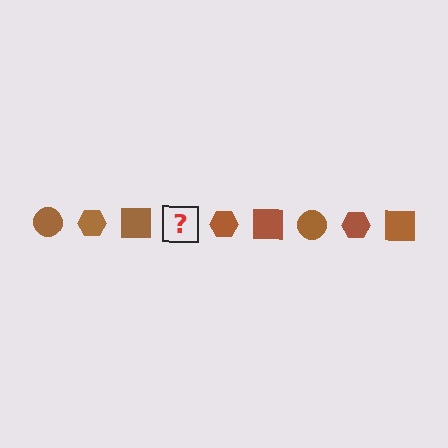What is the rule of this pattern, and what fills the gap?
The rule is that the pattern cycles through circle, hexagon, square shapes in brown. The gap should be filled with a brown circle.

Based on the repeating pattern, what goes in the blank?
The blank should be a brown circle.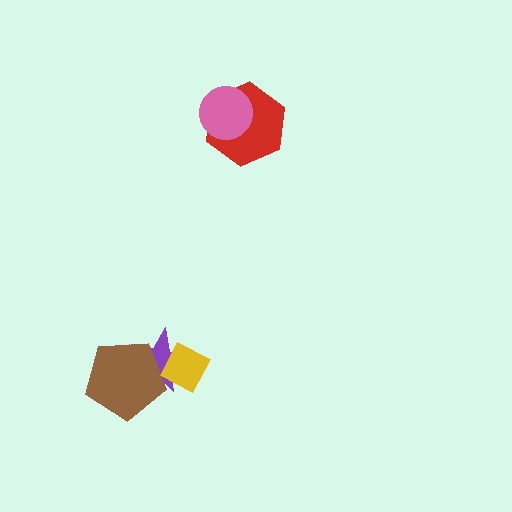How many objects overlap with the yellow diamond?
2 objects overlap with the yellow diamond.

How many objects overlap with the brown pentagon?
2 objects overlap with the brown pentagon.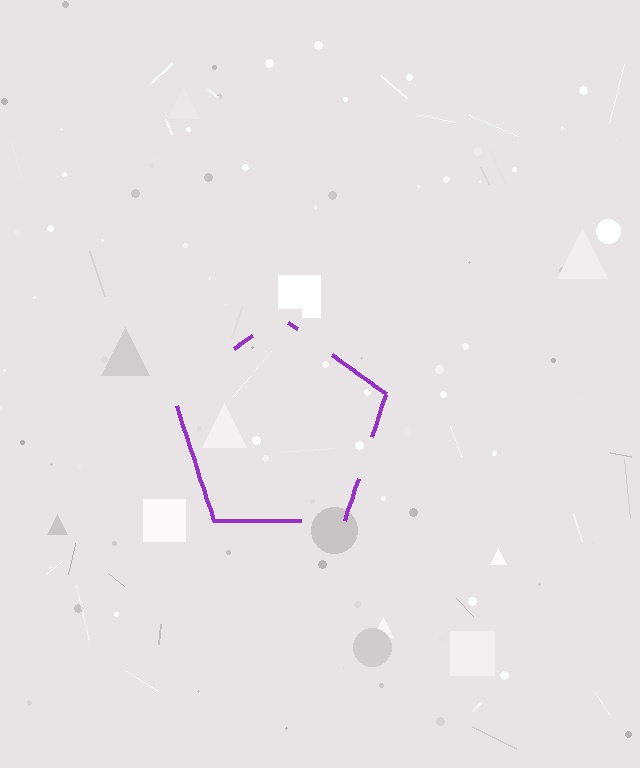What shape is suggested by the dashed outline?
The dashed outline suggests a pentagon.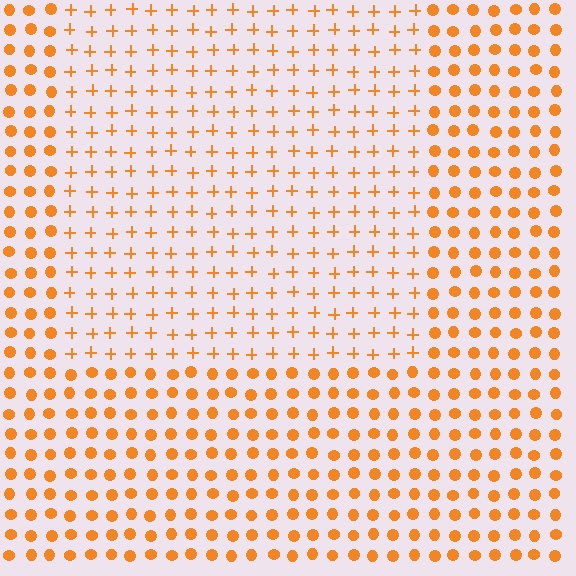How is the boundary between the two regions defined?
The boundary is defined by a change in element shape: plus signs inside vs. circles outside. All elements share the same color and spacing.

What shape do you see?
I see a rectangle.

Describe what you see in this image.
The image is filled with small orange elements arranged in a uniform grid. A rectangle-shaped region contains plus signs, while the surrounding area contains circles. The boundary is defined purely by the change in element shape.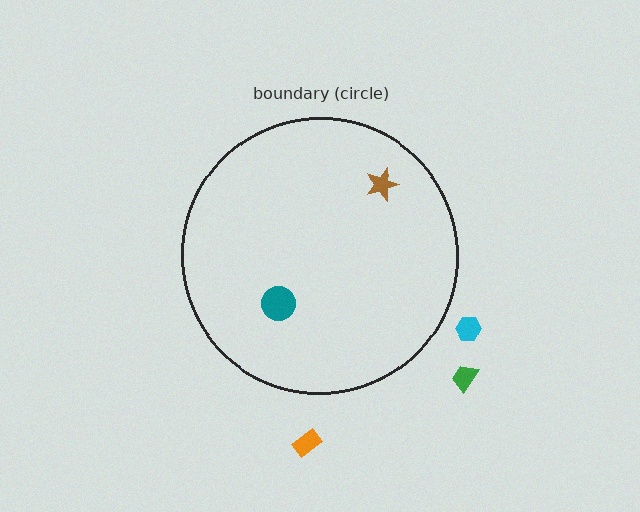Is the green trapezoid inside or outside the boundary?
Outside.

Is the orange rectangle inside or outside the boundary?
Outside.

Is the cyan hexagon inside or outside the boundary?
Outside.